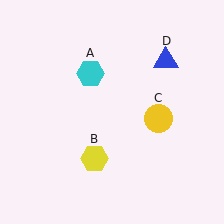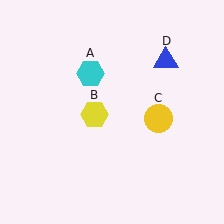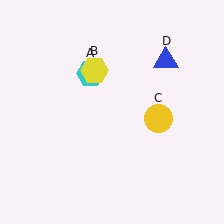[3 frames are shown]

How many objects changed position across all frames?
1 object changed position: yellow hexagon (object B).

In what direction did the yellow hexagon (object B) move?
The yellow hexagon (object B) moved up.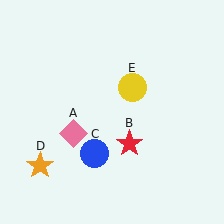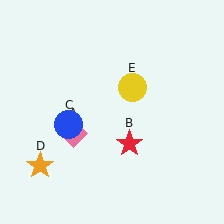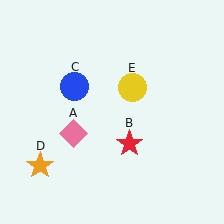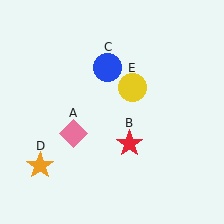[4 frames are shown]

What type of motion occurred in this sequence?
The blue circle (object C) rotated clockwise around the center of the scene.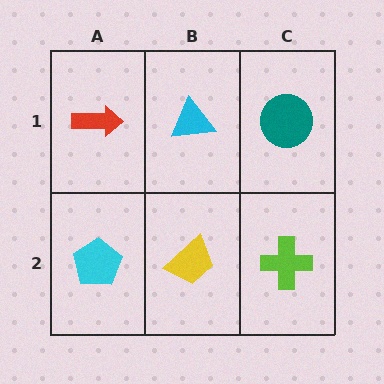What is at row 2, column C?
A lime cross.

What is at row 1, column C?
A teal circle.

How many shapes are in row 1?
3 shapes.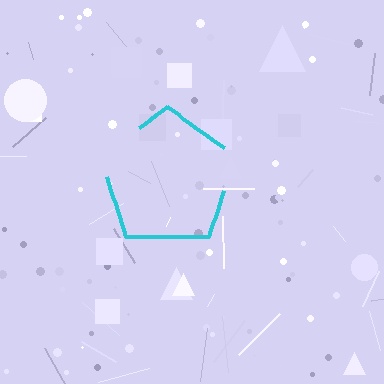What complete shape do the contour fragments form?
The contour fragments form a pentagon.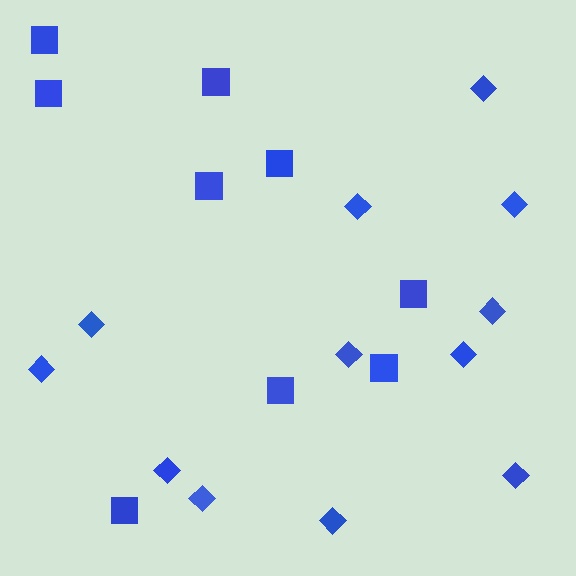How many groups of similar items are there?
There are 2 groups: one group of squares (9) and one group of diamonds (12).